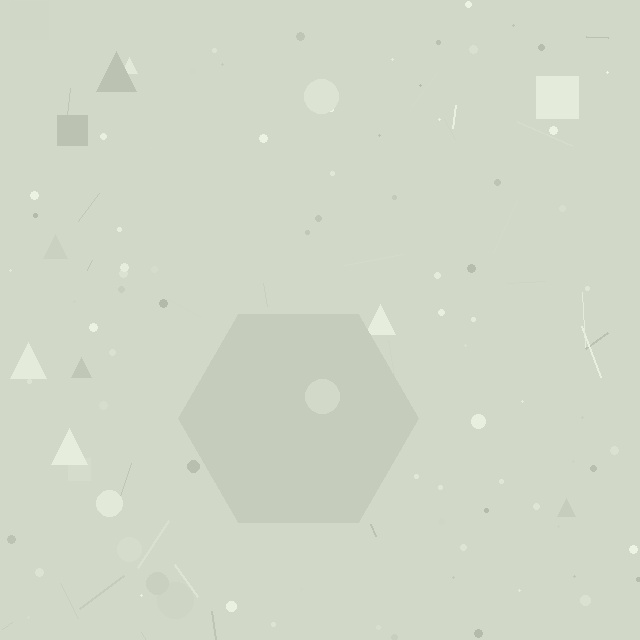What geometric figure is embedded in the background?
A hexagon is embedded in the background.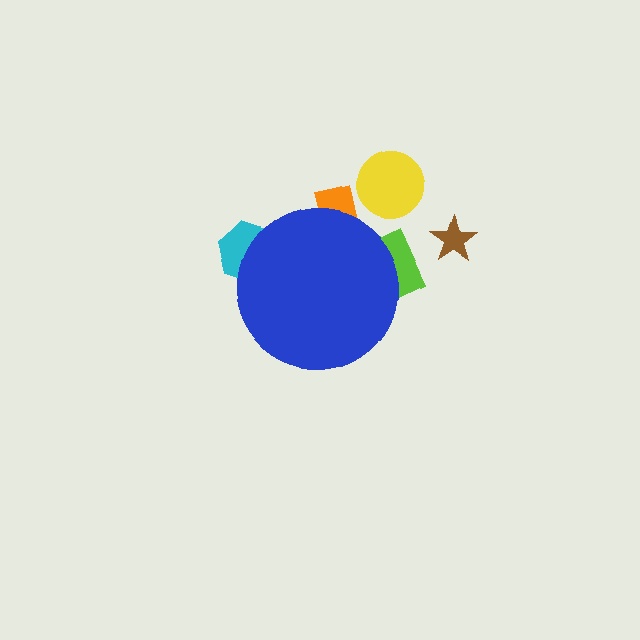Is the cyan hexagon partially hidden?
Yes, the cyan hexagon is partially hidden behind the blue circle.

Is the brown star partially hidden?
No, the brown star is fully visible.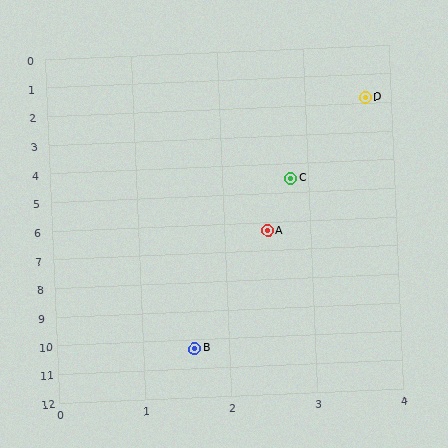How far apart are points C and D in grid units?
Points C and D are about 2.8 grid units apart.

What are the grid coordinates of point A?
Point A is at approximately (2.5, 6.3).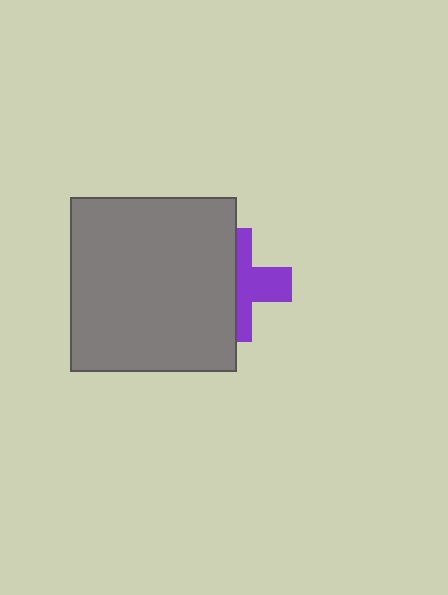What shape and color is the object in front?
The object in front is a gray rectangle.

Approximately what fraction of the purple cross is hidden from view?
Roughly 55% of the purple cross is hidden behind the gray rectangle.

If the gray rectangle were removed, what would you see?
You would see the complete purple cross.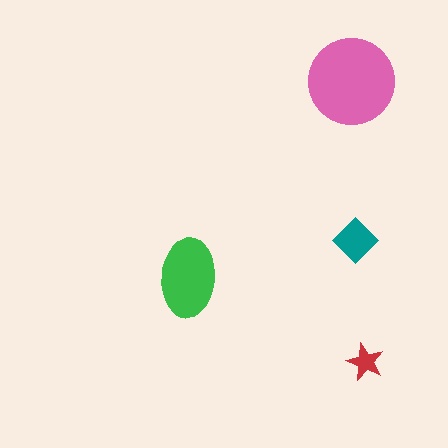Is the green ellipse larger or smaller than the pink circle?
Smaller.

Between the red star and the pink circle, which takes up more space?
The pink circle.